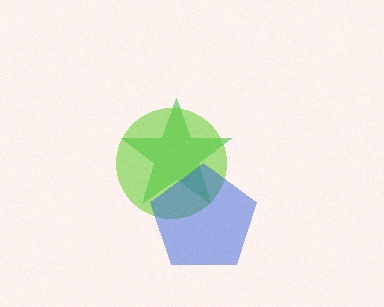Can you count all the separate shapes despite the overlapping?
Yes, there are 3 separate shapes.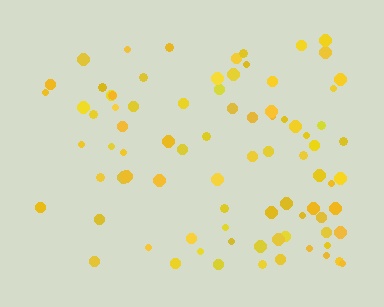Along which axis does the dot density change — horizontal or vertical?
Horizontal.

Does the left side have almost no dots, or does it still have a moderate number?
Still a moderate number, just noticeably fewer than the right.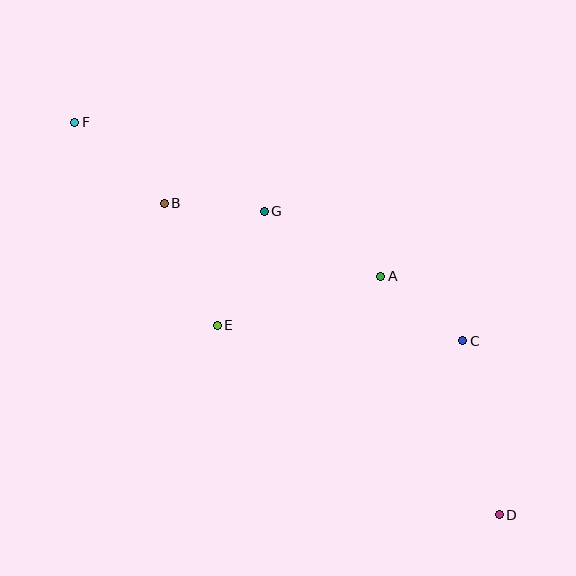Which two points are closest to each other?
Points B and G are closest to each other.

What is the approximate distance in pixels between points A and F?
The distance between A and F is approximately 342 pixels.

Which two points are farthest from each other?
Points D and F are farthest from each other.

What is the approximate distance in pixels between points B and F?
The distance between B and F is approximately 121 pixels.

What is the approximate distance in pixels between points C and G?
The distance between C and G is approximately 237 pixels.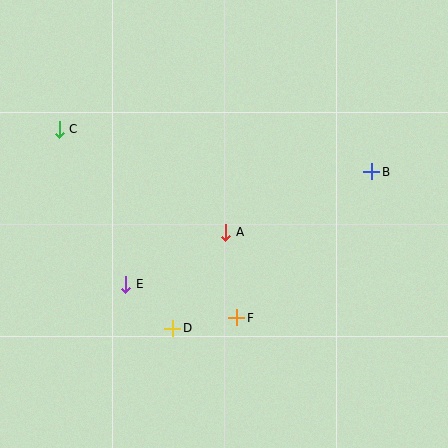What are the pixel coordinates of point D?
Point D is at (173, 328).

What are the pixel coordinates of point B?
Point B is at (372, 172).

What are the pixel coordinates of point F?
Point F is at (237, 318).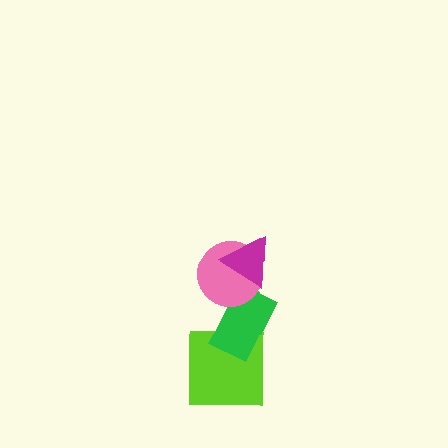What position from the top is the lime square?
The lime square is 4th from the top.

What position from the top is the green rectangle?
The green rectangle is 3rd from the top.